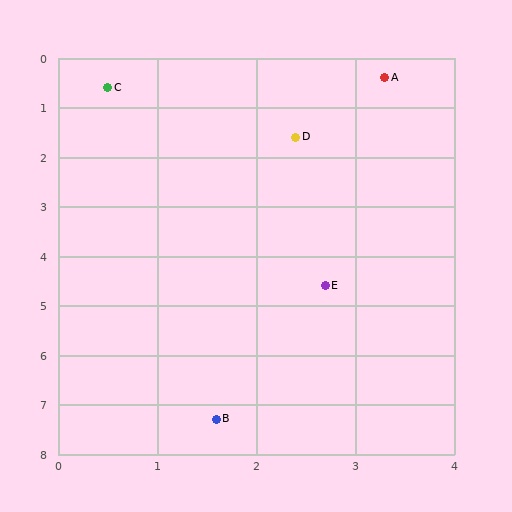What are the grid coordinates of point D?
Point D is at approximately (2.4, 1.6).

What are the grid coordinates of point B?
Point B is at approximately (1.6, 7.3).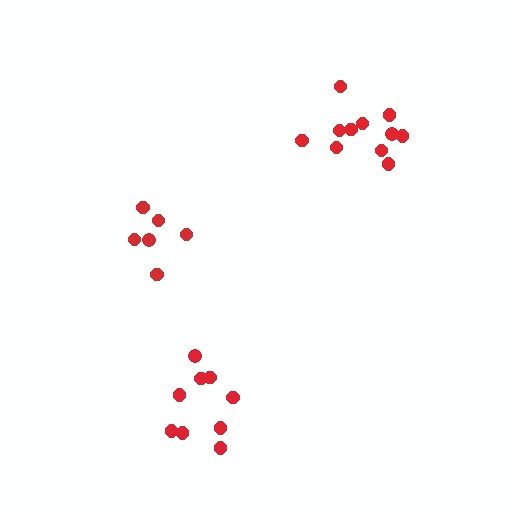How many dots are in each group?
Group 1: 9 dots, Group 2: 6 dots, Group 3: 11 dots (26 total).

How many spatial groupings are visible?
There are 3 spatial groupings.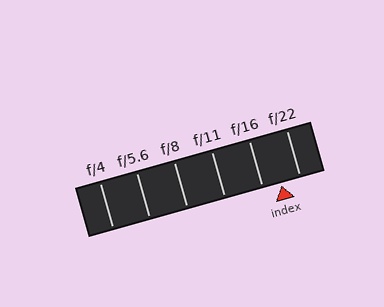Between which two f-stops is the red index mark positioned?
The index mark is between f/16 and f/22.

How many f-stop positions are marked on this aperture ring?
There are 6 f-stop positions marked.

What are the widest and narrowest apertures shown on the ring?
The widest aperture shown is f/4 and the narrowest is f/22.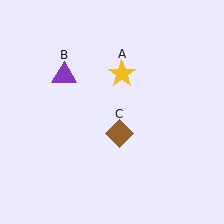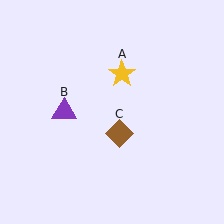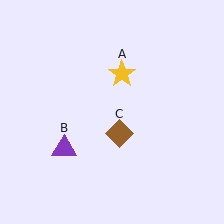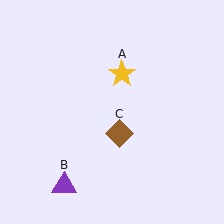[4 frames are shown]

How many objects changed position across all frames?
1 object changed position: purple triangle (object B).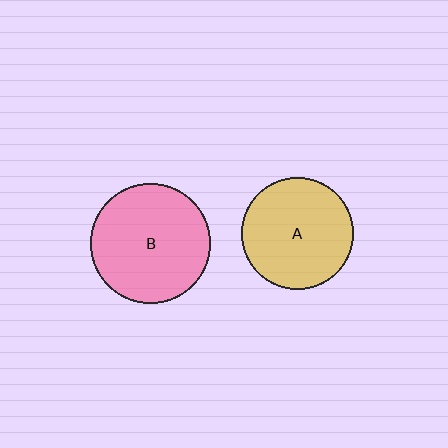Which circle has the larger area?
Circle B (pink).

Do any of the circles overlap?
No, none of the circles overlap.